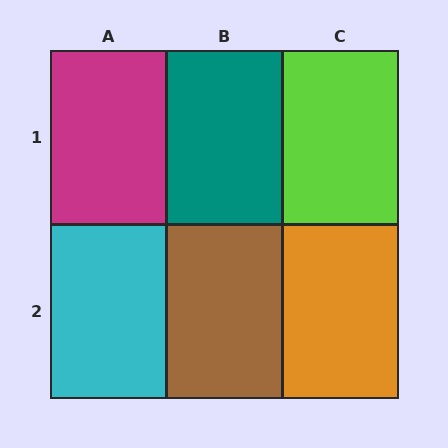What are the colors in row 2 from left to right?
Cyan, brown, orange.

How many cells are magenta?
1 cell is magenta.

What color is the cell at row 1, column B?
Teal.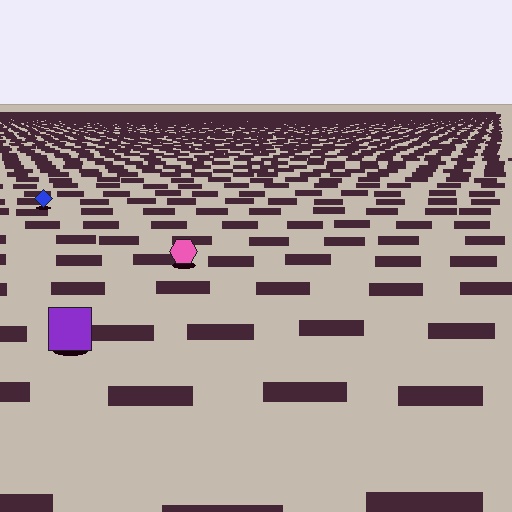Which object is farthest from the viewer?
The blue diamond is farthest from the viewer. It appears smaller and the ground texture around it is denser.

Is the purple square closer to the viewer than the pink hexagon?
Yes. The purple square is closer — you can tell from the texture gradient: the ground texture is coarser near it.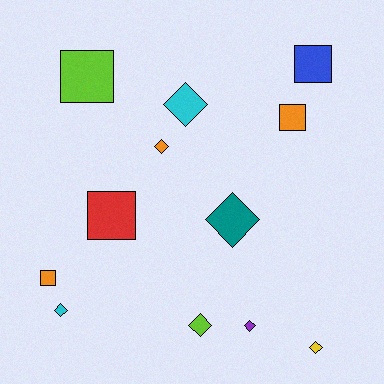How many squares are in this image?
There are 5 squares.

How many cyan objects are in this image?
There are 2 cyan objects.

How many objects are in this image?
There are 12 objects.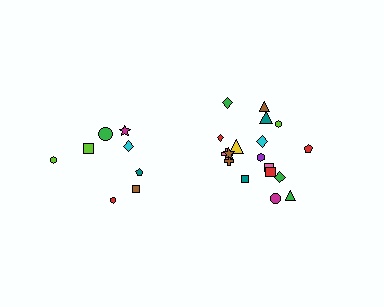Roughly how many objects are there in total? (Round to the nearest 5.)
Roughly 25 objects in total.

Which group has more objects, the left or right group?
The right group.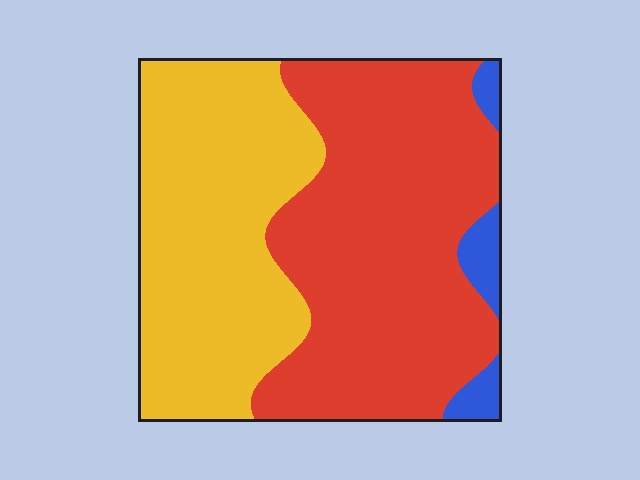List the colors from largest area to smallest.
From largest to smallest: red, yellow, blue.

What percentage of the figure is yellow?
Yellow covers about 40% of the figure.